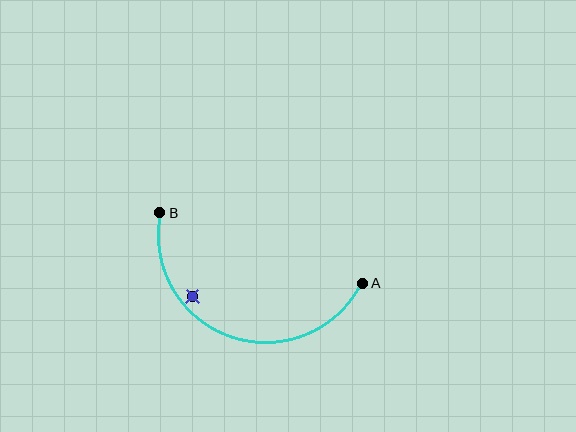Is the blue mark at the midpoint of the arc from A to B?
No — the blue mark does not lie on the arc at all. It sits slightly inside the curve.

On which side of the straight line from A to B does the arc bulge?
The arc bulges below the straight line connecting A and B.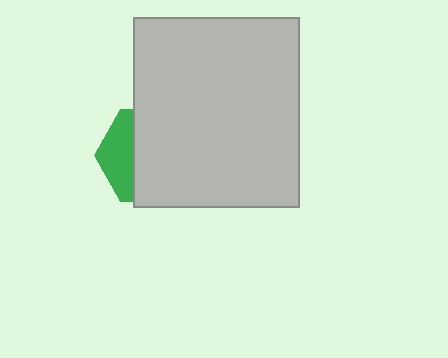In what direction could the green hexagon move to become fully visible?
The green hexagon could move left. That would shift it out from behind the light gray rectangle entirely.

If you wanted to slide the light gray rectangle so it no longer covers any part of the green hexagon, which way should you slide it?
Slide it right — that is the most direct way to separate the two shapes.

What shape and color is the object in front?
The object in front is a light gray rectangle.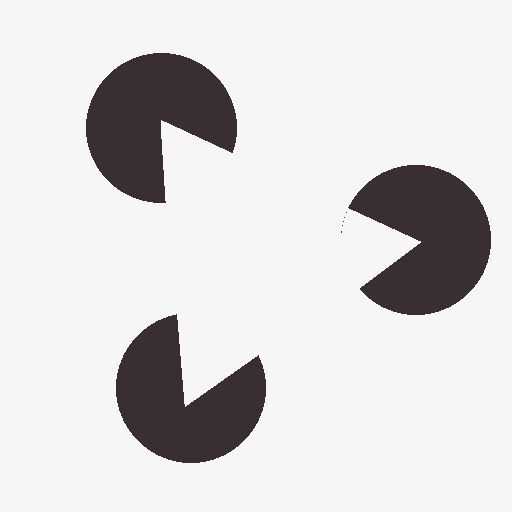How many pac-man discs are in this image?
There are 3 — one at each vertex of the illusory triangle.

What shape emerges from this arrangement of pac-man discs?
An illusory triangle — its edges are inferred from the aligned wedge cuts in the pac-man discs, not physically drawn.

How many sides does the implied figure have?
3 sides.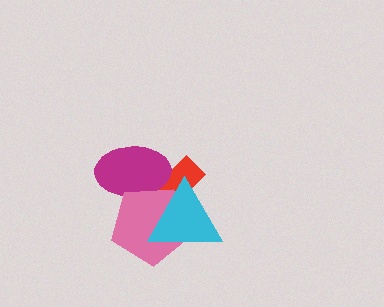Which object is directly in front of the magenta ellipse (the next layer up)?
The pink pentagon is directly in front of the magenta ellipse.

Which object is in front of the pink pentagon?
The cyan triangle is in front of the pink pentagon.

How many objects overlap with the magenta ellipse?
3 objects overlap with the magenta ellipse.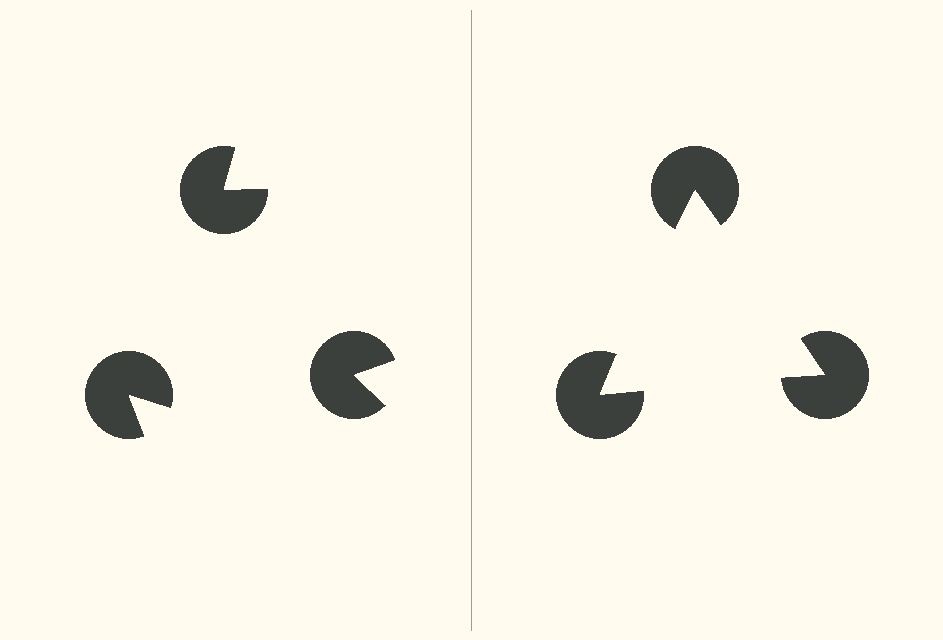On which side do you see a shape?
An illusory triangle appears on the right side. On the left side the wedge cuts are rotated, so no coherent shape forms.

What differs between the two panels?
The pac-man discs are positioned identically on both sides; only the wedge orientations differ. On the right they align to a triangle; on the left they are misaligned.